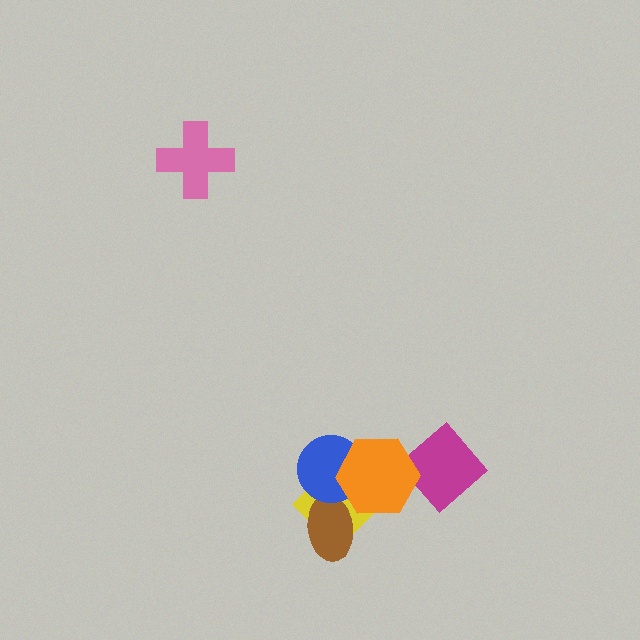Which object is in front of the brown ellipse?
The blue circle is in front of the brown ellipse.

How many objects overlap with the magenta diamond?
1 object overlaps with the magenta diamond.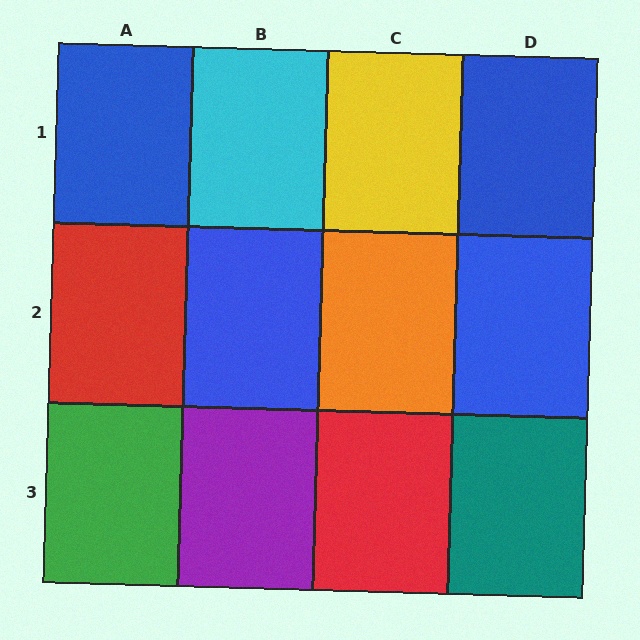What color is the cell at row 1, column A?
Blue.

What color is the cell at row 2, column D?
Blue.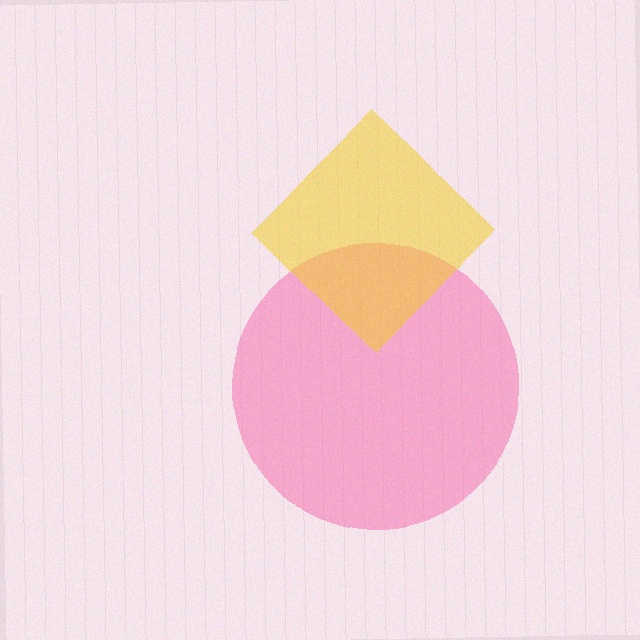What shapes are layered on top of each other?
The layered shapes are: a pink circle, a yellow diamond.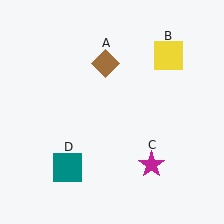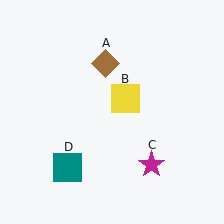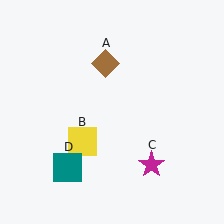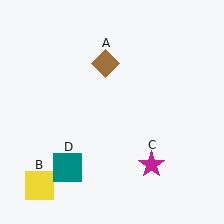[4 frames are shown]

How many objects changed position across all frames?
1 object changed position: yellow square (object B).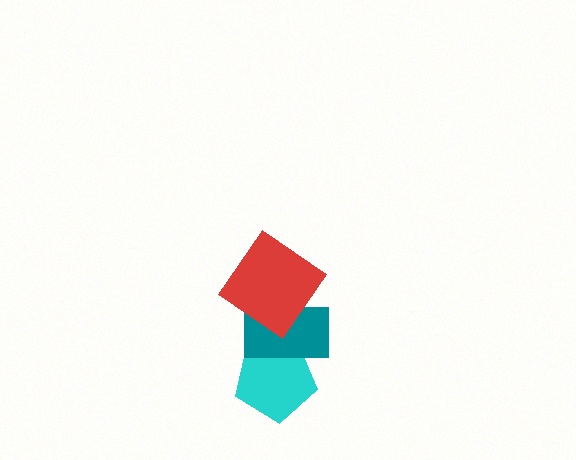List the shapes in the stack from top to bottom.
From top to bottom: the red diamond, the teal rectangle, the cyan pentagon.